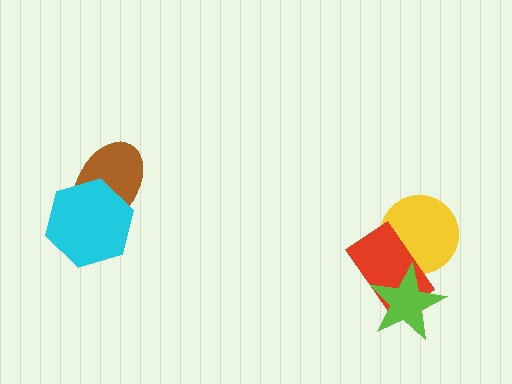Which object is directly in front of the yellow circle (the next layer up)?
The red rectangle is directly in front of the yellow circle.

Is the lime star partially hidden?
No, no other shape covers it.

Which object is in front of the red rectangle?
The lime star is in front of the red rectangle.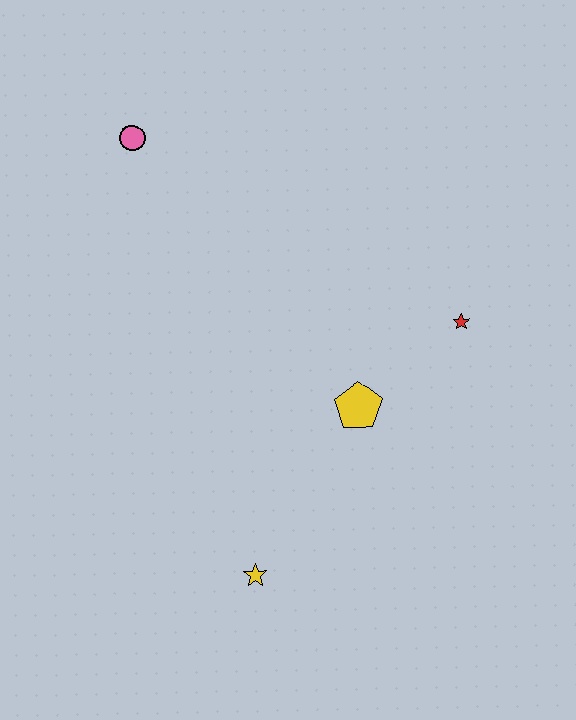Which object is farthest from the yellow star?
The pink circle is farthest from the yellow star.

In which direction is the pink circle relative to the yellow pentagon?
The pink circle is above the yellow pentagon.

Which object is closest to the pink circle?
The yellow pentagon is closest to the pink circle.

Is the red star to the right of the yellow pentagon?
Yes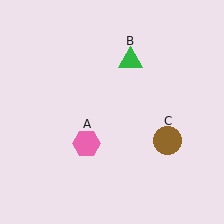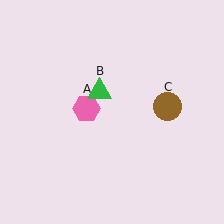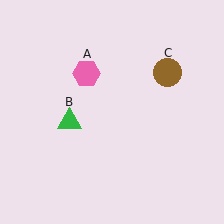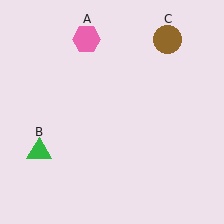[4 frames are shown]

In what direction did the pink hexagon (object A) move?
The pink hexagon (object A) moved up.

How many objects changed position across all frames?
3 objects changed position: pink hexagon (object A), green triangle (object B), brown circle (object C).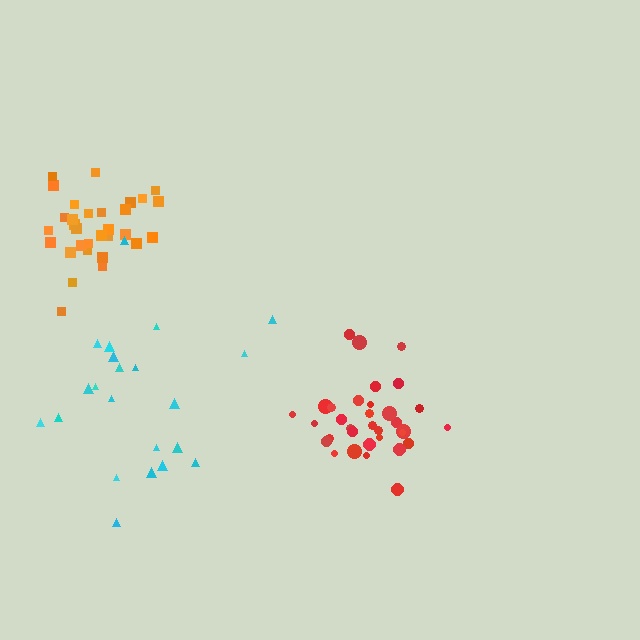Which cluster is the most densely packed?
Red.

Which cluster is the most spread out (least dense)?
Cyan.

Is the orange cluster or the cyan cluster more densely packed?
Orange.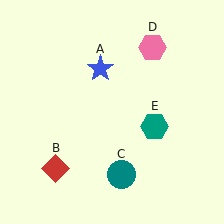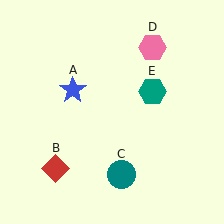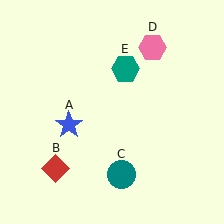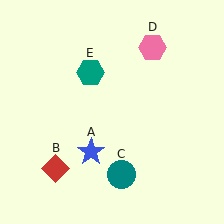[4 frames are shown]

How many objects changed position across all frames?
2 objects changed position: blue star (object A), teal hexagon (object E).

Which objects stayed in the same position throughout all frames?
Red diamond (object B) and teal circle (object C) and pink hexagon (object D) remained stationary.